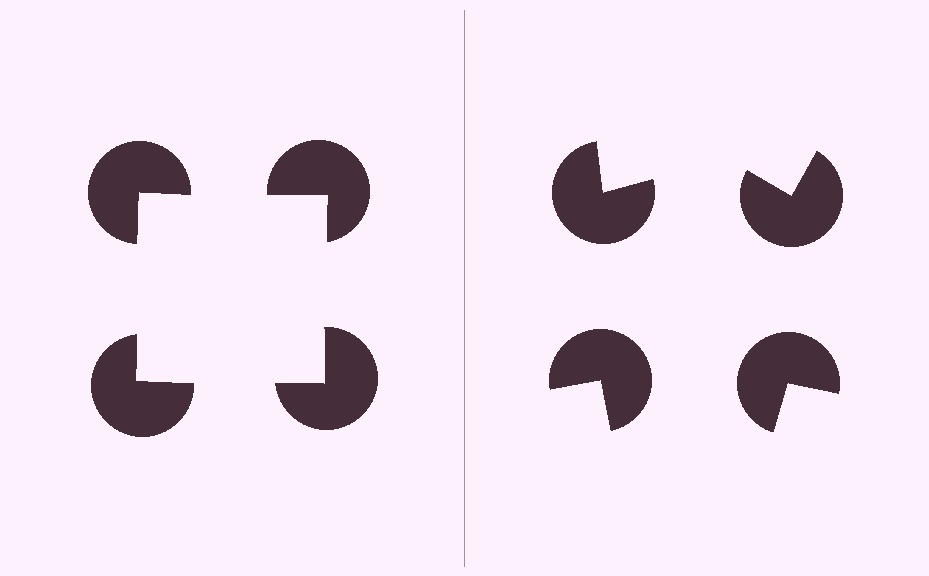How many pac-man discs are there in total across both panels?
8 — 4 on each side.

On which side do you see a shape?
An illusory square appears on the left side. On the right side the wedge cuts are rotated, so no coherent shape forms.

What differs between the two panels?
The pac-man discs are positioned identically on both sides; only the wedge orientations differ. On the left they align to a square; on the right they are misaligned.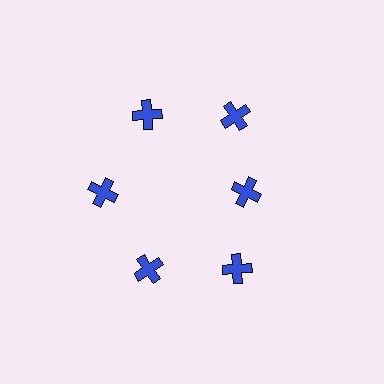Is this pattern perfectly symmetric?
No. The 6 blue crosses are arranged in a ring, but one element near the 3 o'clock position is pulled inward toward the center, breaking the 6-fold rotational symmetry.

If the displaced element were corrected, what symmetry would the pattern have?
It would have 6-fold rotational symmetry — the pattern would map onto itself every 60 degrees.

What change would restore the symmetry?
The symmetry would be restored by moving it outward, back onto the ring so that all 6 crosses sit at equal angles and equal distance from the center.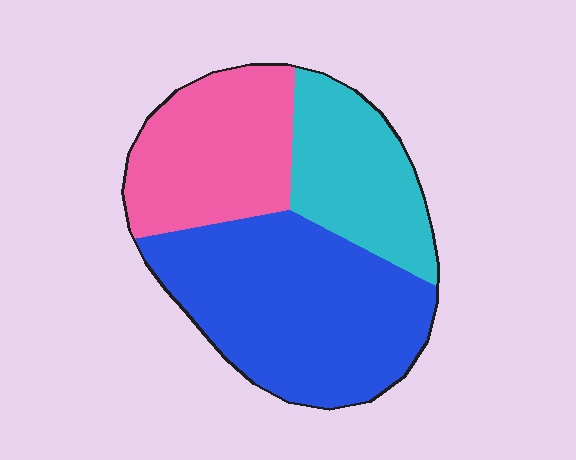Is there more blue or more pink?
Blue.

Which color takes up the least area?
Cyan, at roughly 25%.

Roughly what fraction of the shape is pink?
Pink takes up about one quarter (1/4) of the shape.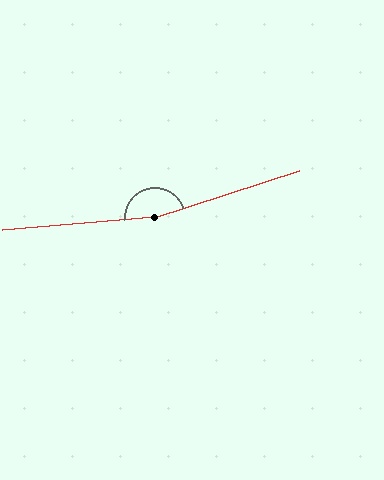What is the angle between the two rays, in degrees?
Approximately 166 degrees.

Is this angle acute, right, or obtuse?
It is obtuse.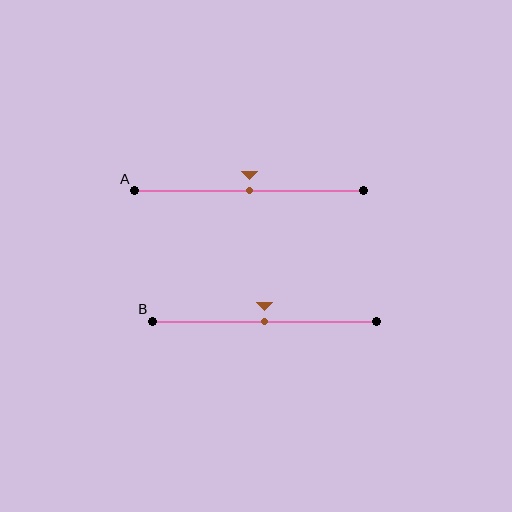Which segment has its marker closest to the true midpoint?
Segment A has its marker closest to the true midpoint.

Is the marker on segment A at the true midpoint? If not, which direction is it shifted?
Yes, the marker on segment A is at the true midpoint.